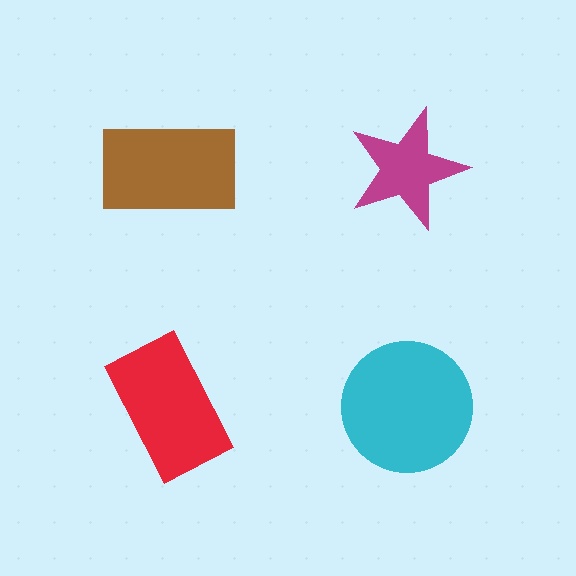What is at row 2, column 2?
A cyan circle.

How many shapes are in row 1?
2 shapes.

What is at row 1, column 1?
A brown rectangle.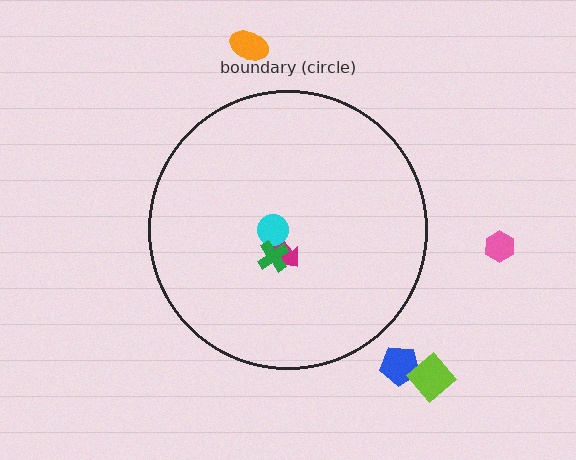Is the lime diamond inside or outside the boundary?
Outside.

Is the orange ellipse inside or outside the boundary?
Outside.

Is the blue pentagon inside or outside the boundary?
Outside.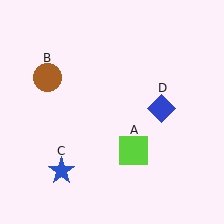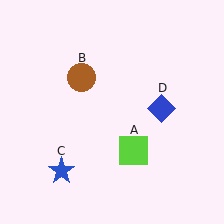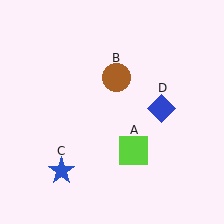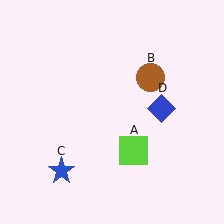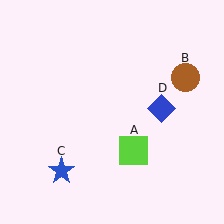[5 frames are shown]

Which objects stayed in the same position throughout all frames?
Lime square (object A) and blue star (object C) and blue diamond (object D) remained stationary.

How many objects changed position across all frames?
1 object changed position: brown circle (object B).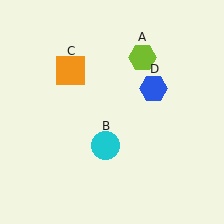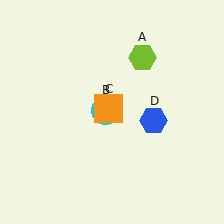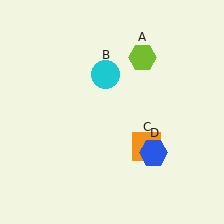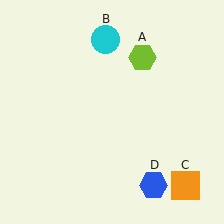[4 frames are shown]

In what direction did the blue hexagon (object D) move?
The blue hexagon (object D) moved down.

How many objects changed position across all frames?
3 objects changed position: cyan circle (object B), orange square (object C), blue hexagon (object D).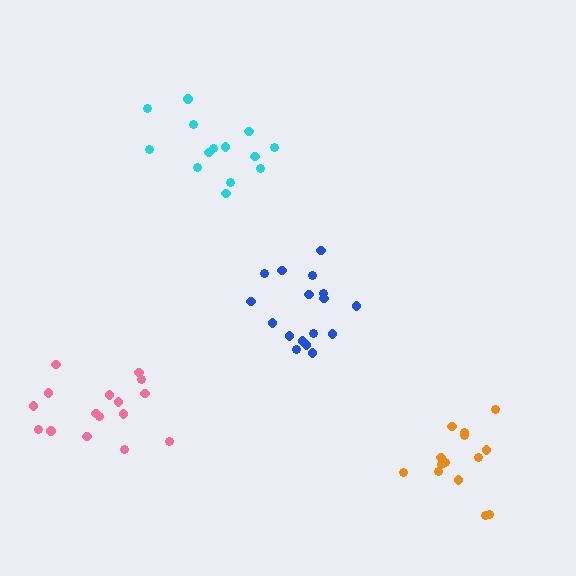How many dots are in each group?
Group 1: 17 dots, Group 2: 14 dots, Group 3: 16 dots, Group 4: 14 dots (61 total).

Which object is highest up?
The cyan cluster is topmost.